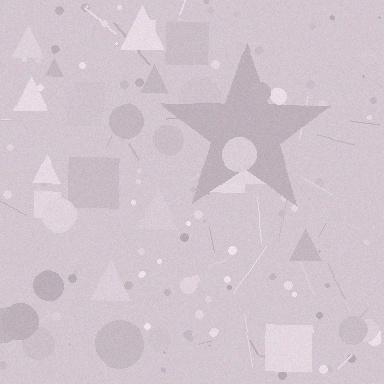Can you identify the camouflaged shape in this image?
The camouflaged shape is a star.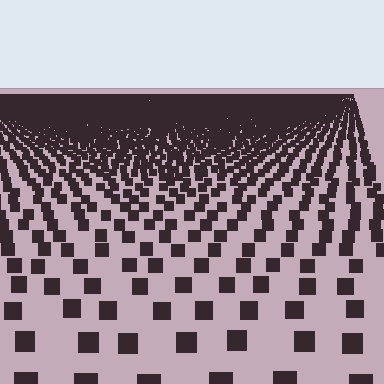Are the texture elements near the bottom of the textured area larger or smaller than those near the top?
Larger. Near the bottom, elements are closer to the viewer and appear at a bigger on-screen size.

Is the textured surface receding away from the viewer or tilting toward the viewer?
The surface is receding away from the viewer. Texture elements get smaller and denser toward the top.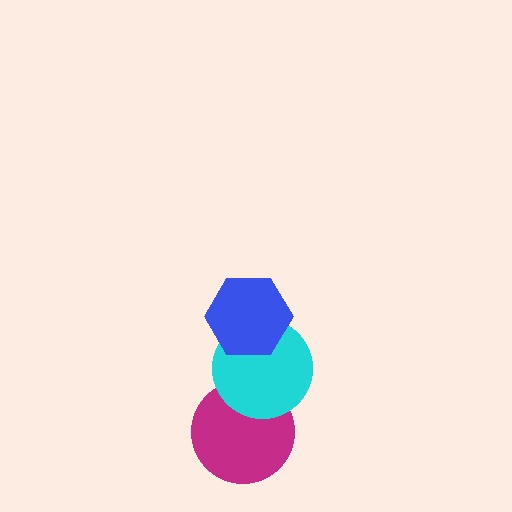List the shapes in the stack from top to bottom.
From top to bottom: the blue hexagon, the cyan circle, the magenta circle.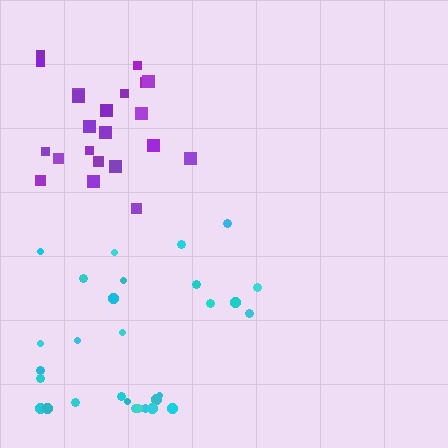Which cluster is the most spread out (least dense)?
Cyan.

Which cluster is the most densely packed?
Purple.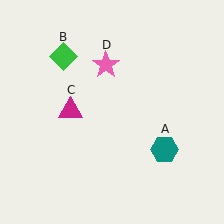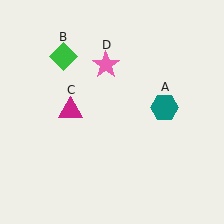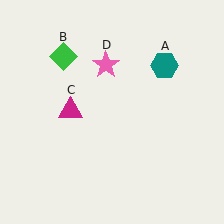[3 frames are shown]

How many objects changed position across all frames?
1 object changed position: teal hexagon (object A).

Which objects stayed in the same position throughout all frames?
Green diamond (object B) and magenta triangle (object C) and pink star (object D) remained stationary.